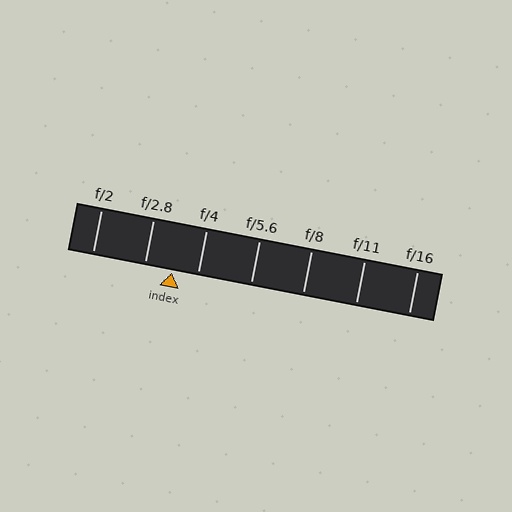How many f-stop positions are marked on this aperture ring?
There are 7 f-stop positions marked.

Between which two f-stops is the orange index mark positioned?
The index mark is between f/2.8 and f/4.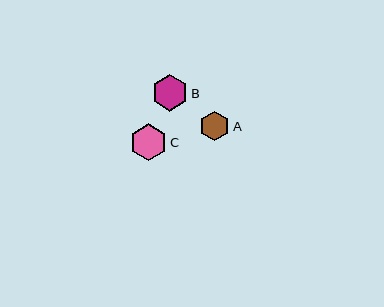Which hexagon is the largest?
Hexagon C is the largest with a size of approximately 37 pixels.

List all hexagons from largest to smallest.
From largest to smallest: C, B, A.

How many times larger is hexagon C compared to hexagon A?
Hexagon C is approximately 1.2 times the size of hexagon A.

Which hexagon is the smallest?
Hexagon A is the smallest with a size of approximately 30 pixels.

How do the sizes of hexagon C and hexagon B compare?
Hexagon C and hexagon B are approximately the same size.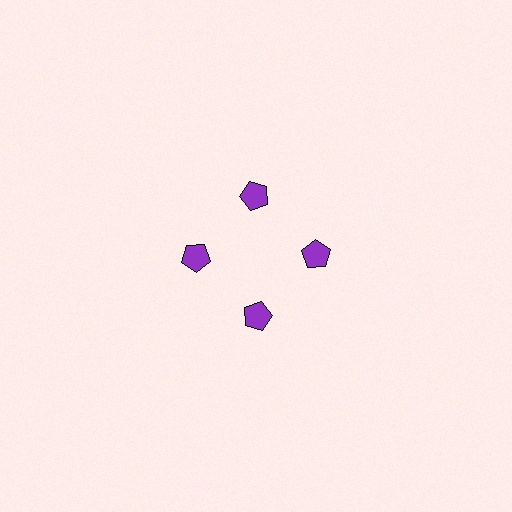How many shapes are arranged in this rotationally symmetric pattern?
There are 4 shapes, arranged in 4 groups of 1.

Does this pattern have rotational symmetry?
Yes, this pattern has 4-fold rotational symmetry. It looks the same after rotating 90 degrees around the center.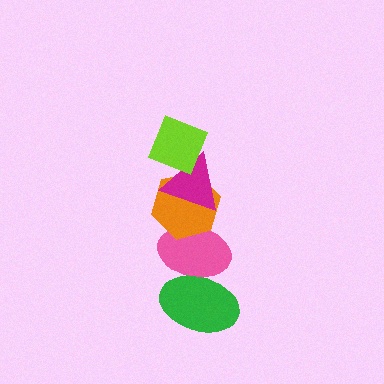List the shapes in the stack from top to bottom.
From top to bottom: the lime diamond, the magenta triangle, the orange hexagon, the pink ellipse, the green ellipse.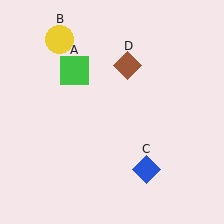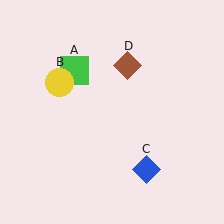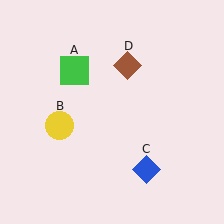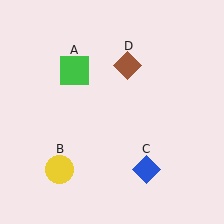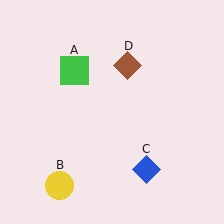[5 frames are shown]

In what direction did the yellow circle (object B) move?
The yellow circle (object B) moved down.